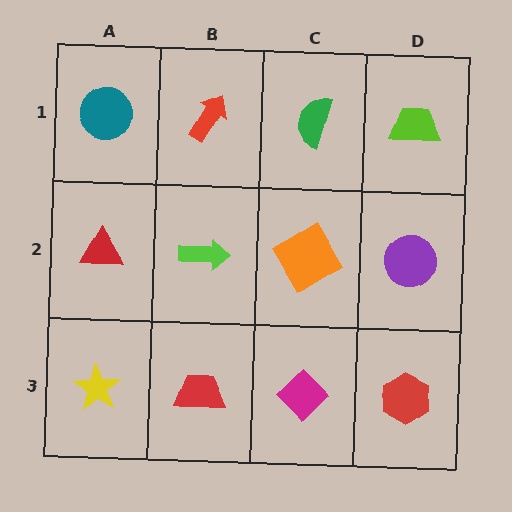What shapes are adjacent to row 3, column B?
A lime arrow (row 2, column B), a yellow star (row 3, column A), a magenta diamond (row 3, column C).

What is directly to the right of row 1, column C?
A lime trapezoid.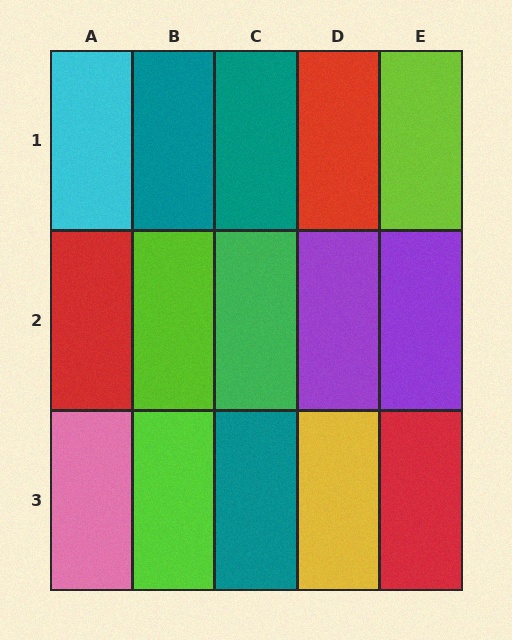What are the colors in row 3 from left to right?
Pink, lime, teal, yellow, red.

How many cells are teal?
3 cells are teal.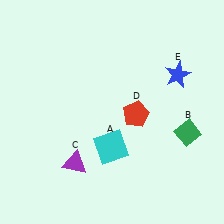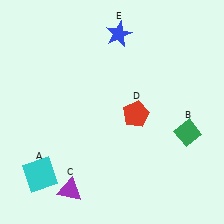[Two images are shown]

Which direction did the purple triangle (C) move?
The purple triangle (C) moved down.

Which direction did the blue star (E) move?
The blue star (E) moved left.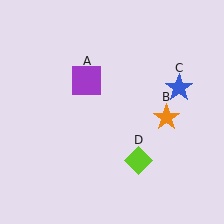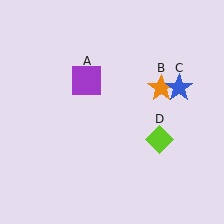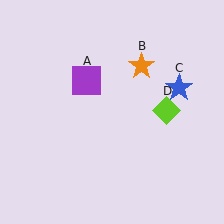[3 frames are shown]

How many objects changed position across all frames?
2 objects changed position: orange star (object B), lime diamond (object D).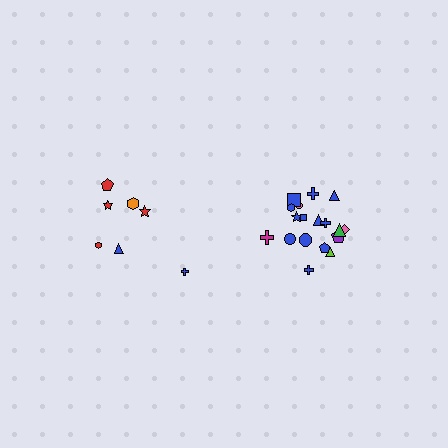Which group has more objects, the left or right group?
The right group.